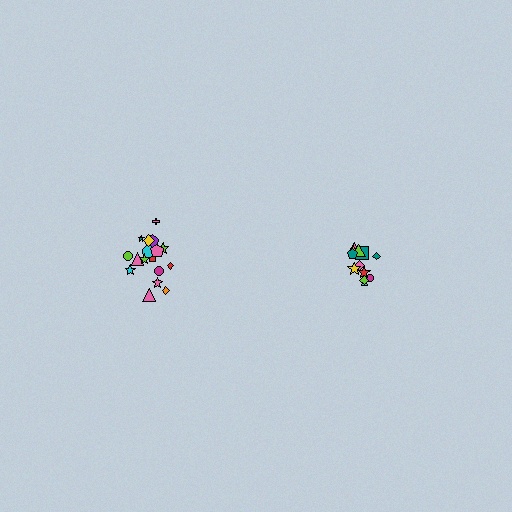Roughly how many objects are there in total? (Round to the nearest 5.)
Roughly 30 objects in total.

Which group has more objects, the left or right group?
The left group.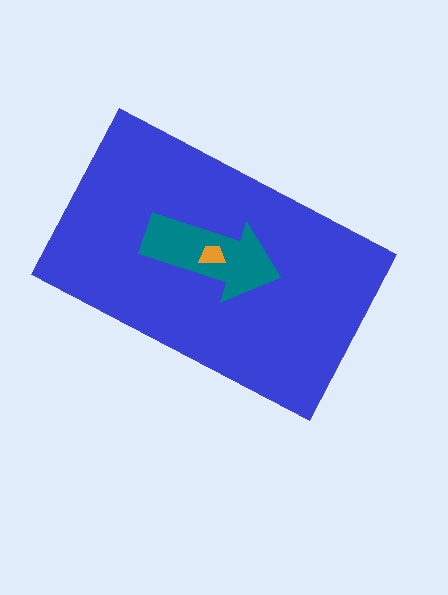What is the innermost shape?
The orange trapezoid.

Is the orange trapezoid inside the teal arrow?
Yes.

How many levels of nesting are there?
3.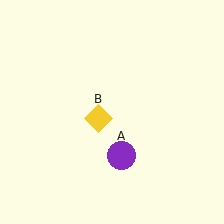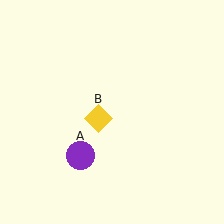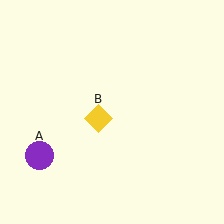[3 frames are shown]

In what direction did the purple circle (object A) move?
The purple circle (object A) moved left.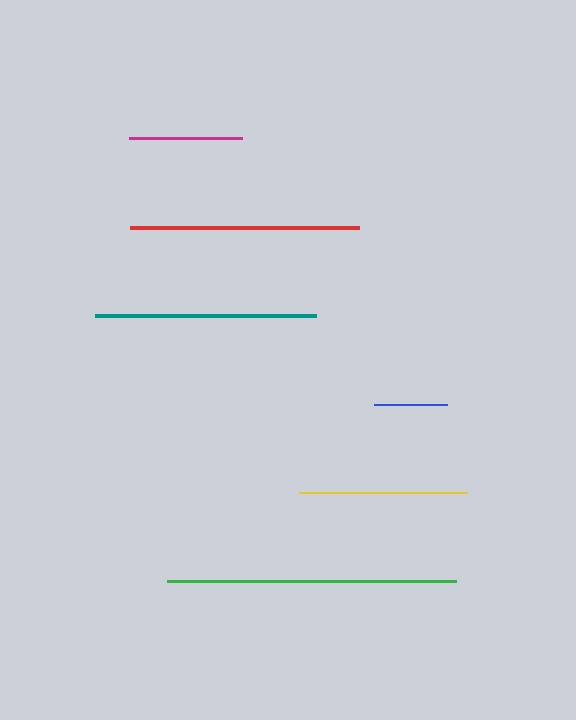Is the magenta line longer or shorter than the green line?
The green line is longer than the magenta line.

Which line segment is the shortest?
The blue line is the shortest at approximately 73 pixels.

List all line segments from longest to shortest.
From longest to shortest: green, red, teal, yellow, magenta, blue.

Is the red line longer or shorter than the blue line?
The red line is longer than the blue line.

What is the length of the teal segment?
The teal segment is approximately 221 pixels long.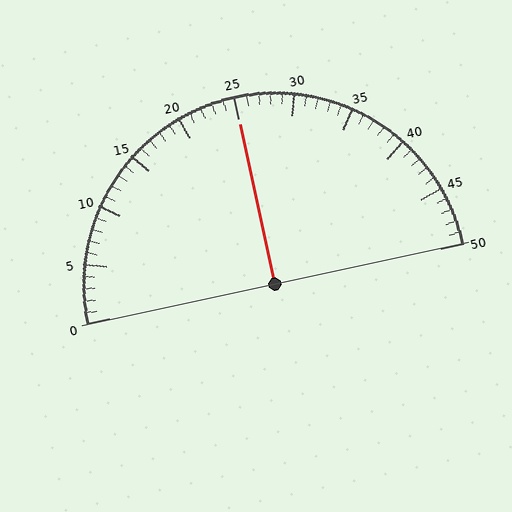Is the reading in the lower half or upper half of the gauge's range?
The reading is in the upper half of the range (0 to 50).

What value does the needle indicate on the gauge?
The needle indicates approximately 25.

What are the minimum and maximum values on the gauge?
The gauge ranges from 0 to 50.